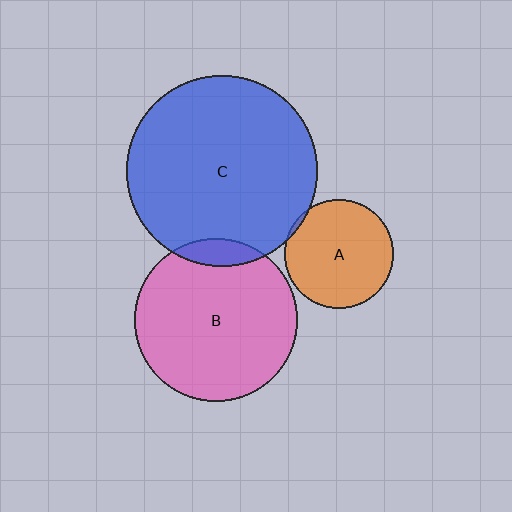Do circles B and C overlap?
Yes.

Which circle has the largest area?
Circle C (blue).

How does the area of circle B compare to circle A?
Approximately 2.2 times.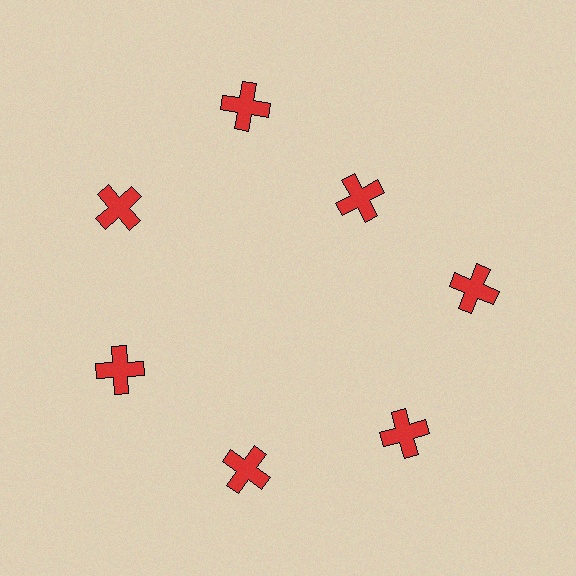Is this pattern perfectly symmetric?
No. The 7 red crosses are arranged in a ring, but one element near the 1 o'clock position is pulled inward toward the center, breaking the 7-fold rotational symmetry.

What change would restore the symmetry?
The symmetry would be restored by moving it outward, back onto the ring so that all 7 crosses sit at equal angles and equal distance from the center.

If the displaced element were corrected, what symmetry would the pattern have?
It would have 7-fold rotational symmetry — the pattern would map onto itself every 51 degrees.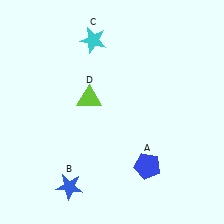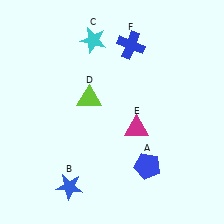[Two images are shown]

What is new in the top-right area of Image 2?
A blue cross (F) was added in the top-right area of Image 2.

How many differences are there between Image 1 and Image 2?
There are 2 differences between the two images.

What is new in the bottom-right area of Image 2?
A magenta triangle (E) was added in the bottom-right area of Image 2.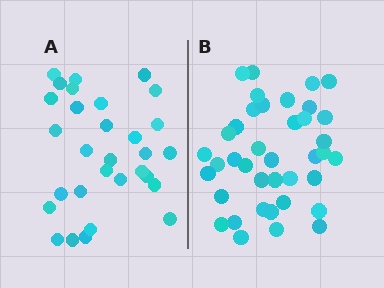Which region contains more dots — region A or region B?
Region B (the right region) has more dots.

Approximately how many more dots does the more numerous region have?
Region B has roughly 8 or so more dots than region A.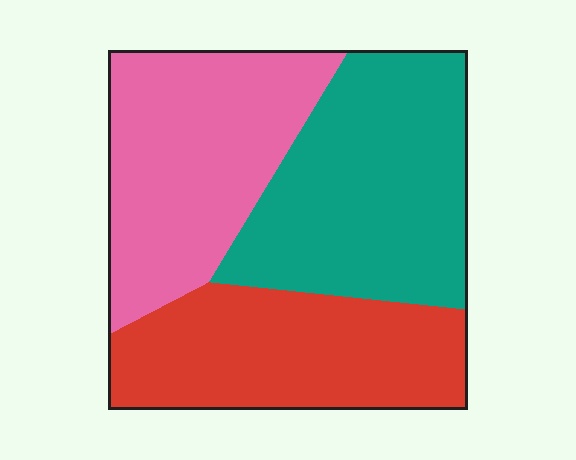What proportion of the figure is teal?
Teal covers roughly 35% of the figure.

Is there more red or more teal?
Teal.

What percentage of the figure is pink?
Pink takes up about one third (1/3) of the figure.